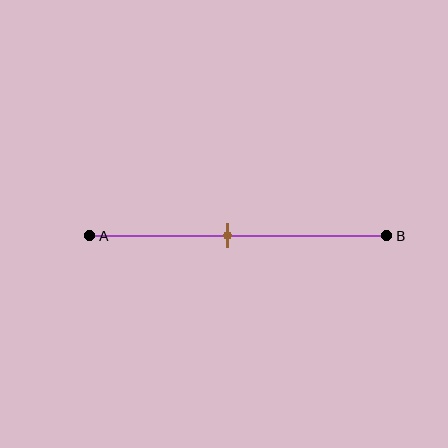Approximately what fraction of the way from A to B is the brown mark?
The brown mark is approximately 45% of the way from A to B.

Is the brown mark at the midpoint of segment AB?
No, the mark is at about 45% from A, not at the 50% midpoint.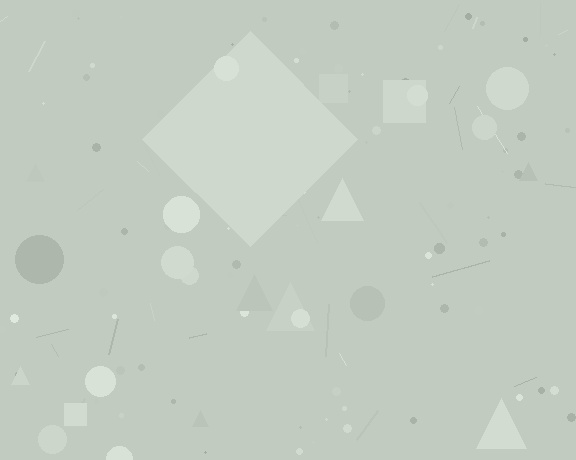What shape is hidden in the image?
A diamond is hidden in the image.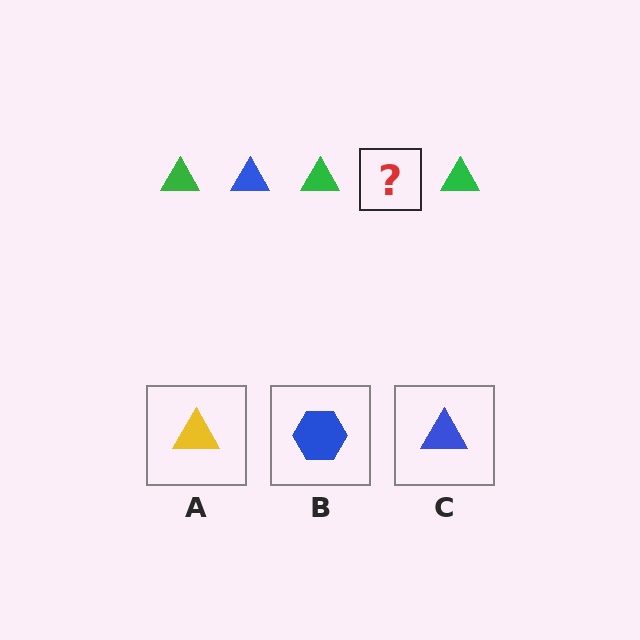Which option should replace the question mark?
Option C.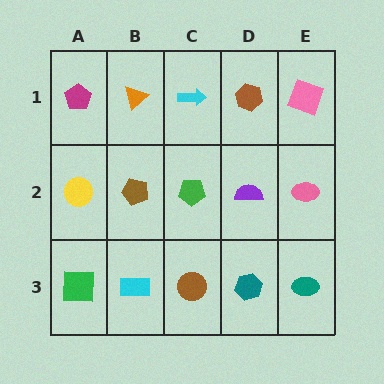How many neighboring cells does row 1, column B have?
3.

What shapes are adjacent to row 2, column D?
A brown hexagon (row 1, column D), a teal hexagon (row 3, column D), a green pentagon (row 2, column C), a pink ellipse (row 2, column E).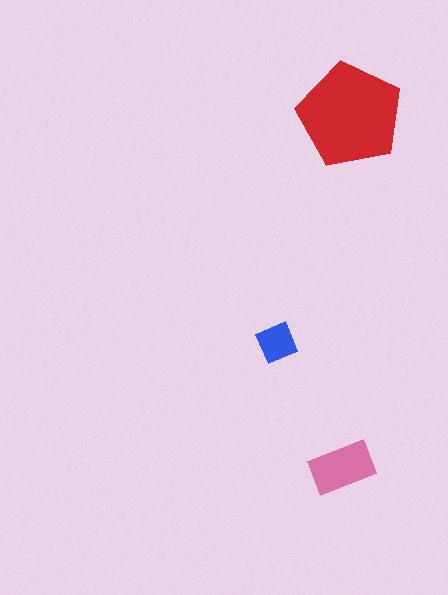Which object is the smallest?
The blue diamond.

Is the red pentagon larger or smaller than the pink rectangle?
Larger.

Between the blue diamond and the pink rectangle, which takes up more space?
The pink rectangle.